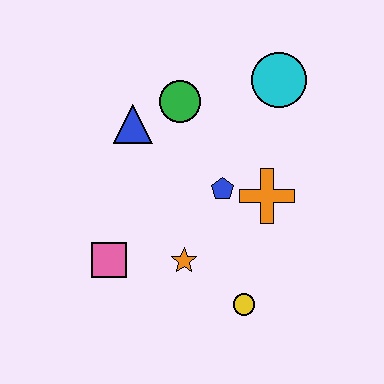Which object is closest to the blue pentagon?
The orange cross is closest to the blue pentagon.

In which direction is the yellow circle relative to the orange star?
The yellow circle is to the right of the orange star.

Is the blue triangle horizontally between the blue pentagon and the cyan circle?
No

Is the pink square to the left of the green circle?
Yes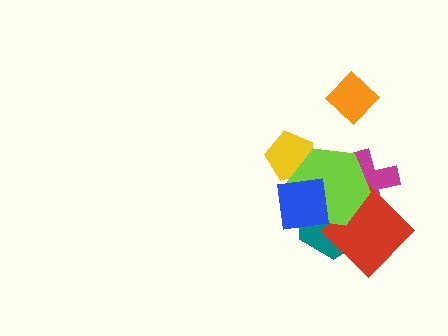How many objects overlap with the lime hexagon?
5 objects overlap with the lime hexagon.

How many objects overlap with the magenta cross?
3 objects overlap with the magenta cross.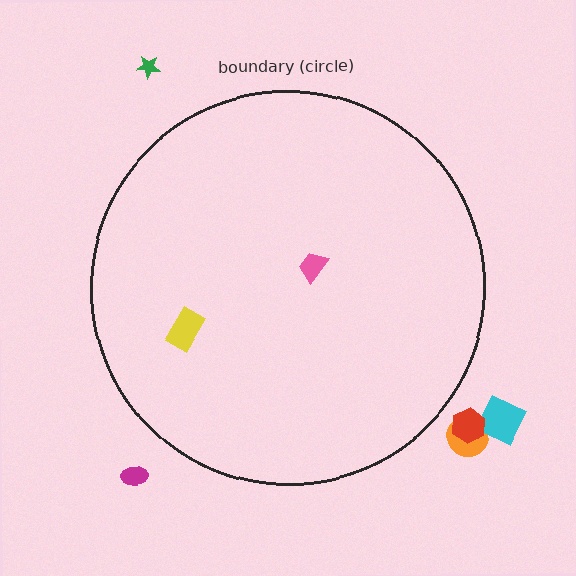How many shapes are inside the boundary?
2 inside, 5 outside.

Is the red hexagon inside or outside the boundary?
Outside.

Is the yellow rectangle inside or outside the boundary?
Inside.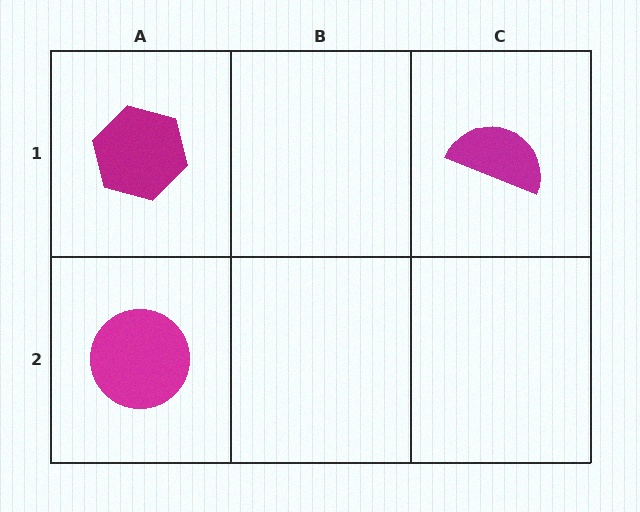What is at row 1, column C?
A magenta semicircle.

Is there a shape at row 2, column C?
No, that cell is empty.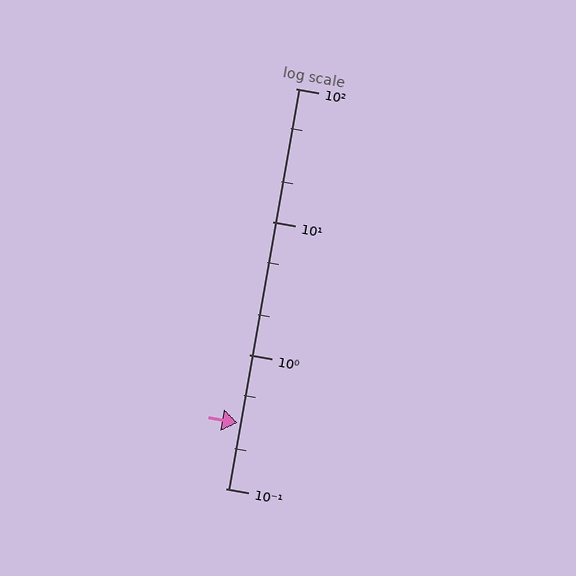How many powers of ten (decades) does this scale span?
The scale spans 3 decades, from 0.1 to 100.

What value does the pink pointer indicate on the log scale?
The pointer indicates approximately 0.31.